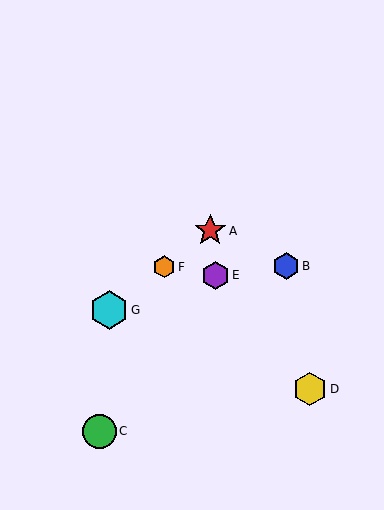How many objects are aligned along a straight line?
3 objects (A, F, G) are aligned along a straight line.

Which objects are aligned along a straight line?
Objects A, F, G are aligned along a straight line.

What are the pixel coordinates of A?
Object A is at (210, 231).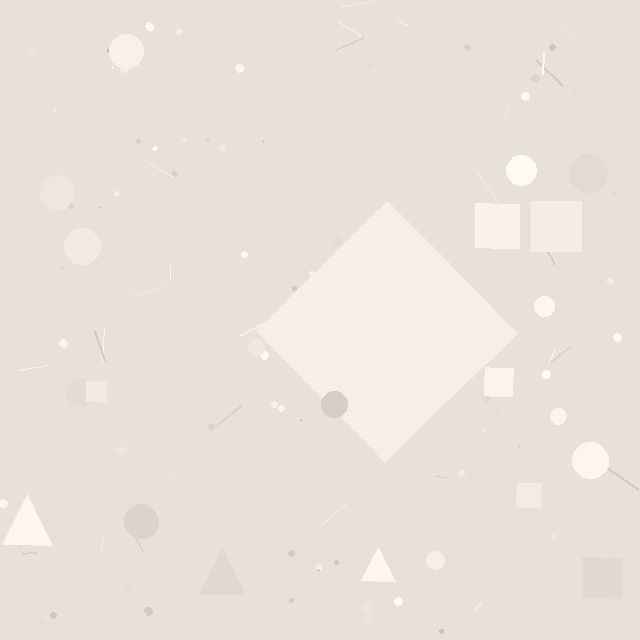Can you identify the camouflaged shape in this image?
The camouflaged shape is a diamond.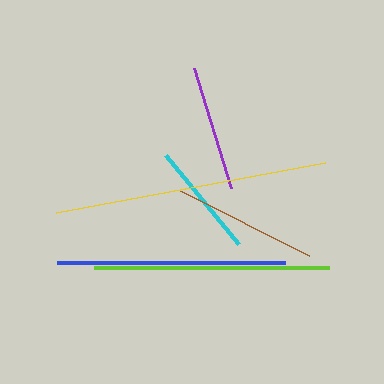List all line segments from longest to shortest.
From longest to shortest: yellow, lime, blue, brown, purple, cyan.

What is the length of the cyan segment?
The cyan segment is approximately 115 pixels long.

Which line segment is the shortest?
The cyan line is the shortest at approximately 115 pixels.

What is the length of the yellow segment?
The yellow segment is approximately 274 pixels long.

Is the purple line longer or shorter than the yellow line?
The yellow line is longer than the purple line.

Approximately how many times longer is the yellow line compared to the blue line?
The yellow line is approximately 1.2 times the length of the blue line.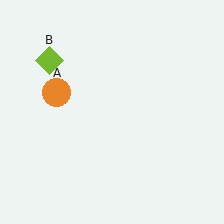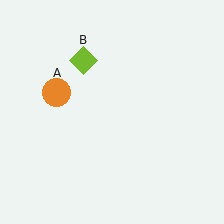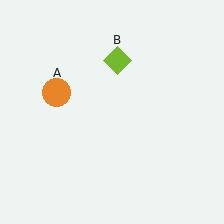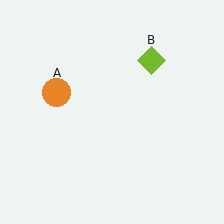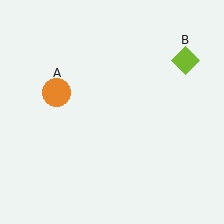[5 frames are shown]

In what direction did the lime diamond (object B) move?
The lime diamond (object B) moved right.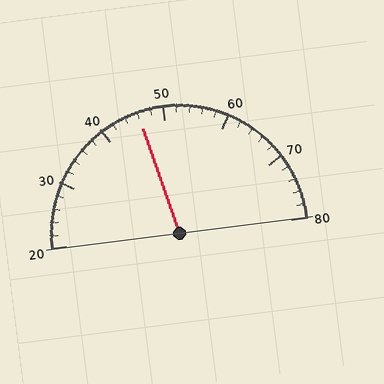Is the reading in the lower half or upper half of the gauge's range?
The reading is in the lower half of the range (20 to 80).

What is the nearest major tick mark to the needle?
The nearest major tick mark is 50.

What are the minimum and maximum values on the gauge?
The gauge ranges from 20 to 80.